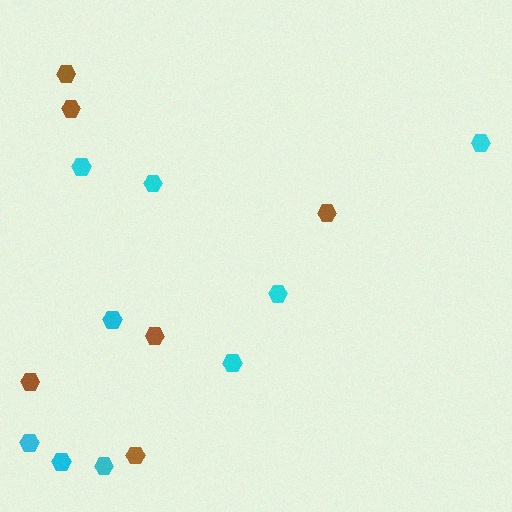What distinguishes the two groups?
There are 2 groups: one group of brown hexagons (6) and one group of cyan hexagons (9).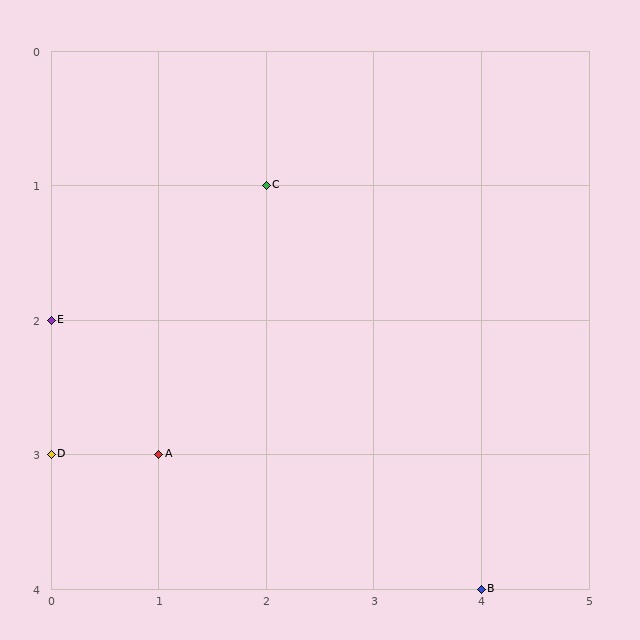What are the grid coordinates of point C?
Point C is at grid coordinates (2, 1).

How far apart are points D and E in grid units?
Points D and E are 1 row apart.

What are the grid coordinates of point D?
Point D is at grid coordinates (0, 3).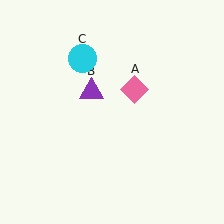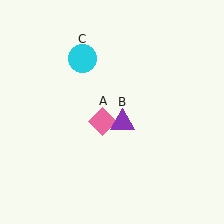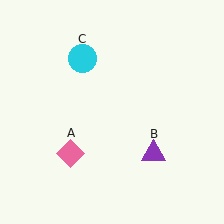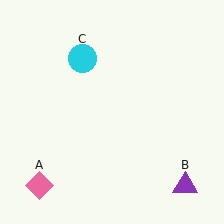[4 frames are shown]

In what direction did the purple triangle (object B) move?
The purple triangle (object B) moved down and to the right.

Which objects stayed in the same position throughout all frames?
Cyan circle (object C) remained stationary.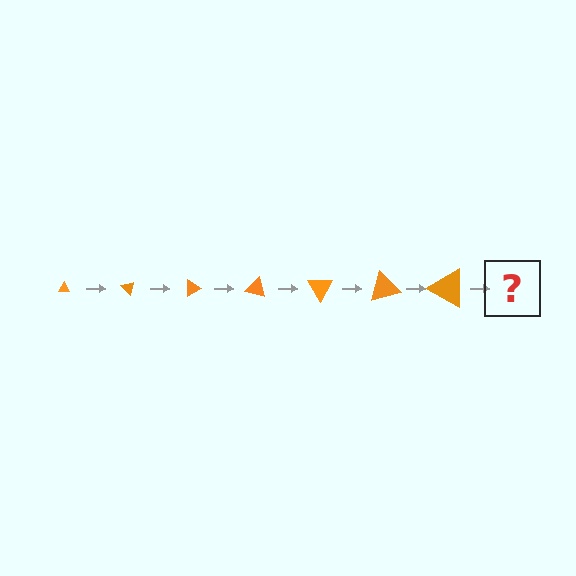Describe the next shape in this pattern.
It should be a triangle, larger than the previous one and rotated 315 degrees from the start.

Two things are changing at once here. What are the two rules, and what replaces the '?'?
The two rules are that the triangle grows larger each step and it rotates 45 degrees each step. The '?' should be a triangle, larger than the previous one and rotated 315 degrees from the start.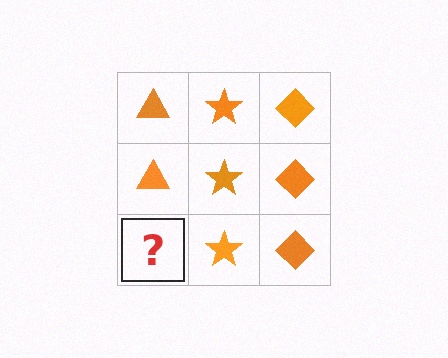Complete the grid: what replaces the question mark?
The question mark should be replaced with an orange triangle.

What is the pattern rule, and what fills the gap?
The rule is that each column has a consistent shape. The gap should be filled with an orange triangle.